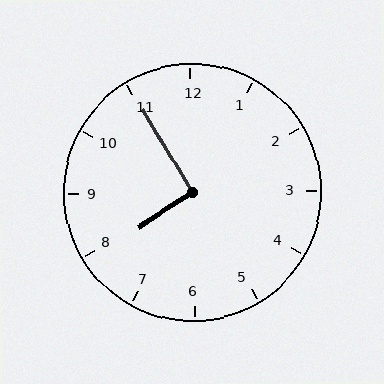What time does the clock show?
7:55.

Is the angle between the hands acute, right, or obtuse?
It is right.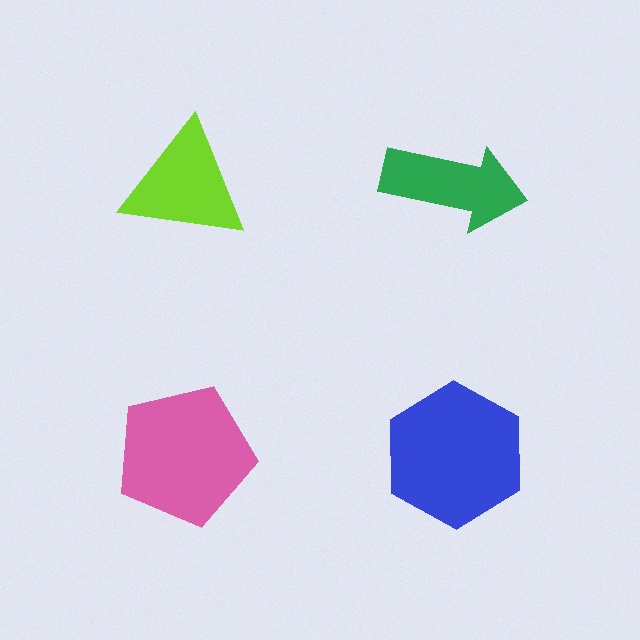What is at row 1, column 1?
A lime triangle.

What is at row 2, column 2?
A blue hexagon.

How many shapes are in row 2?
2 shapes.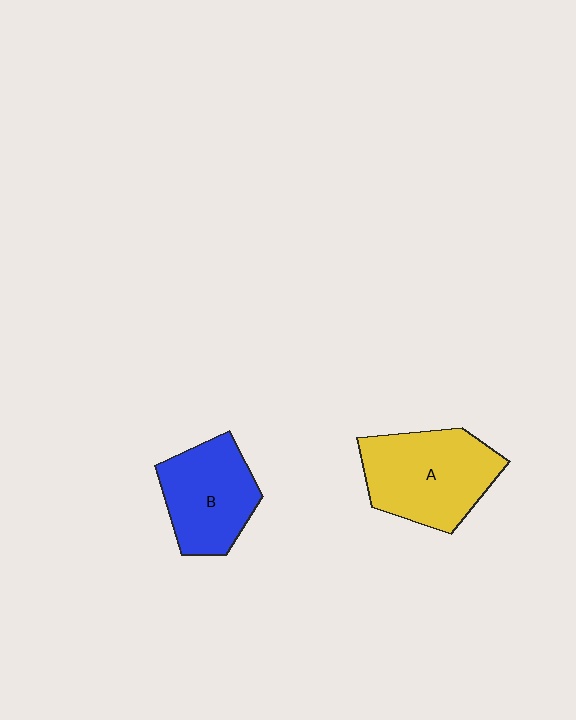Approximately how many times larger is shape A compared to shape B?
Approximately 1.2 times.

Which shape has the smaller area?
Shape B (blue).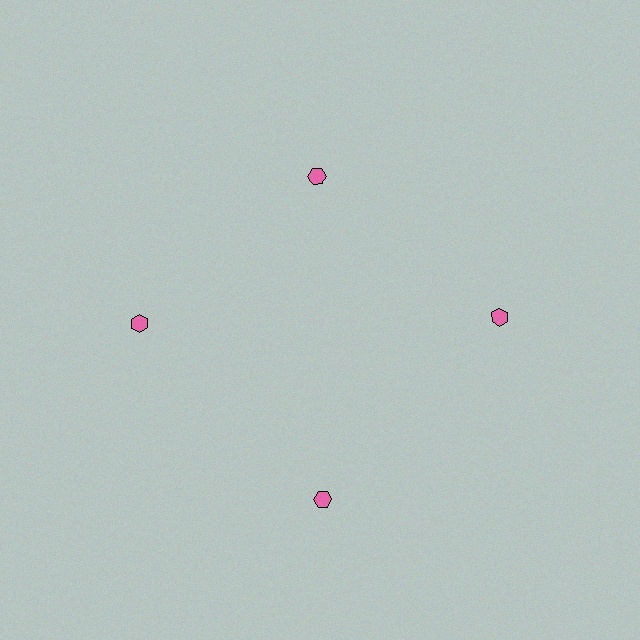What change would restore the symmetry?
The symmetry would be restored by moving it outward, back onto the ring so that all 4 hexagons sit at equal angles and equal distance from the center.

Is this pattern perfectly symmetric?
No. The 4 pink hexagons are arranged in a ring, but one element near the 12 o'clock position is pulled inward toward the center, breaking the 4-fold rotational symmetry.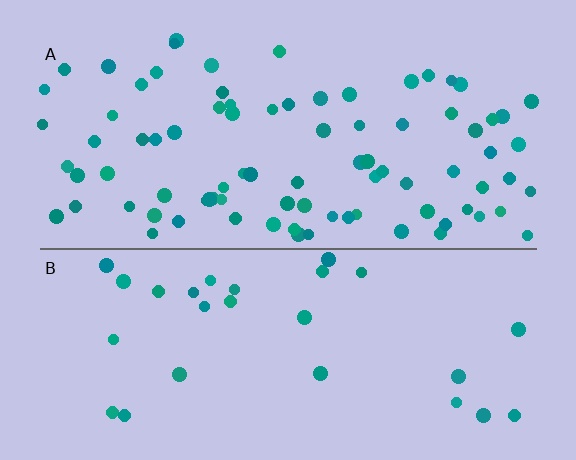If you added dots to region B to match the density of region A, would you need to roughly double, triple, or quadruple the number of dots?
Approximately triple.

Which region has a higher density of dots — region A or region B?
A (the top).